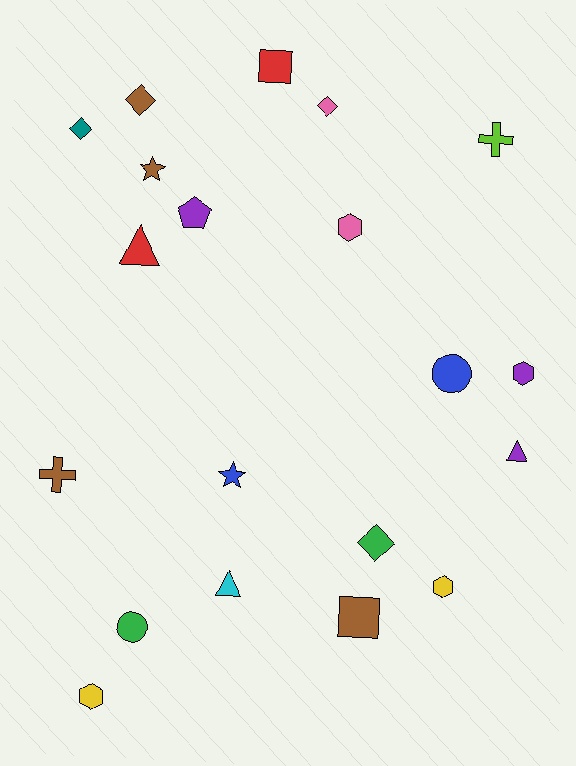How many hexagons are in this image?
There are 4 hexagons.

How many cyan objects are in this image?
There is 1 cyan object.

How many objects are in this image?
There are 20 objects.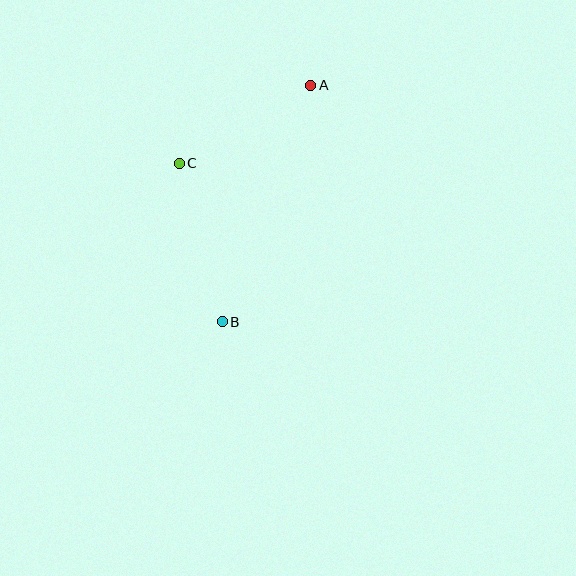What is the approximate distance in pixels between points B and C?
The distance between B and C is approximately 164 pixels.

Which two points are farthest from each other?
Points A and B are farthest from each other.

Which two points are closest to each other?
Points A and C are closest to each other.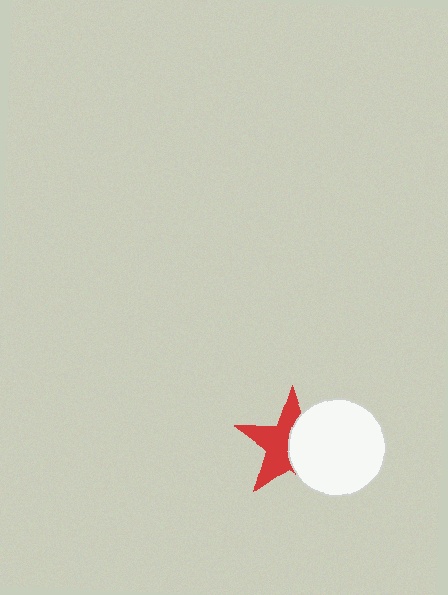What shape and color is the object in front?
The object in front is a white circle.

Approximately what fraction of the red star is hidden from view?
Roughly 45% of the red star is hidden behind the white circle.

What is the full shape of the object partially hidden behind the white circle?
The partially hidden object is a red star.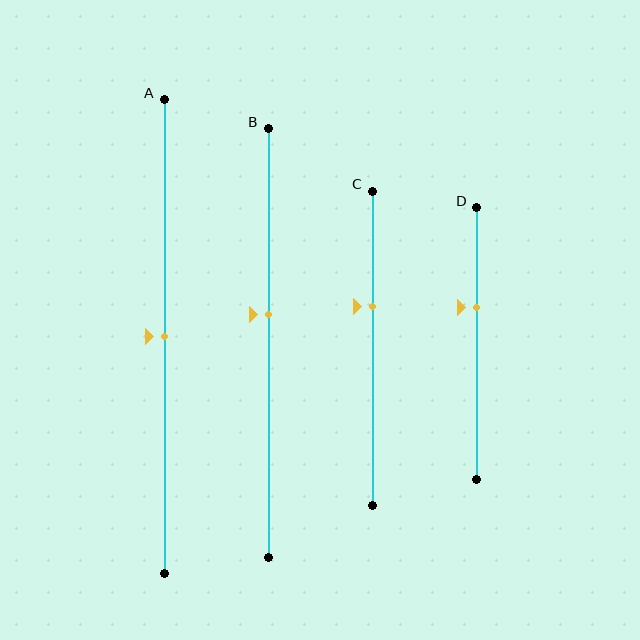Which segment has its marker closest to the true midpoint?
Segment A has its marker closest to the true midpoint.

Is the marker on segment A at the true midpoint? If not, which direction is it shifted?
Yes, the marker on segment A is at the true midpoint.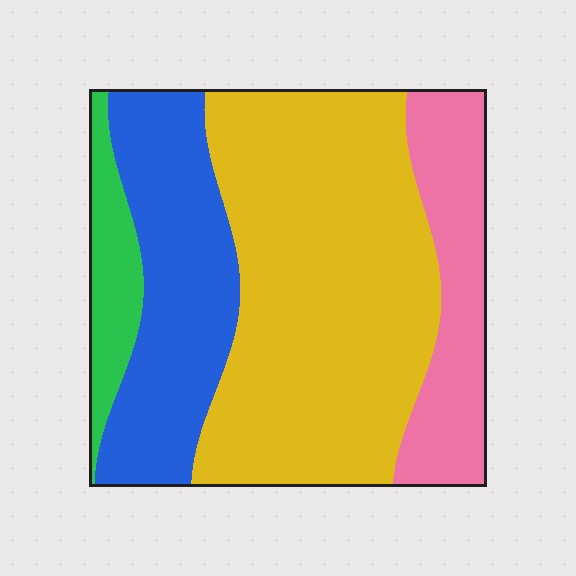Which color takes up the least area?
Green, at roughly 10%.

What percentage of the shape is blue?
Blue covers 24% of the shape.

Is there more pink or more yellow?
Yellow.